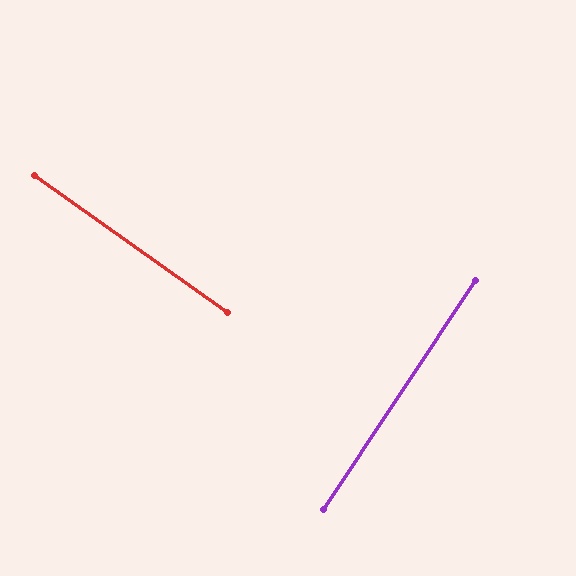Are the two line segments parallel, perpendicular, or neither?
Perpendicular — they meet at approximately 88°.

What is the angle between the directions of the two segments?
Approximately 88 degrees.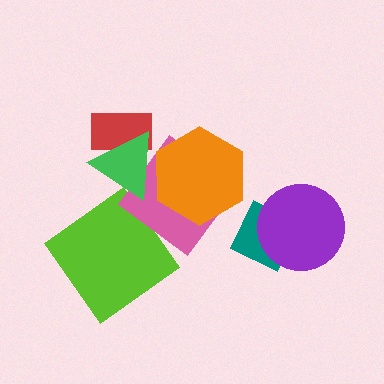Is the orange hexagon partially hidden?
Yes, it is partially covered by another shape.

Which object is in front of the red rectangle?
The green triangle is in front of the red rectangle.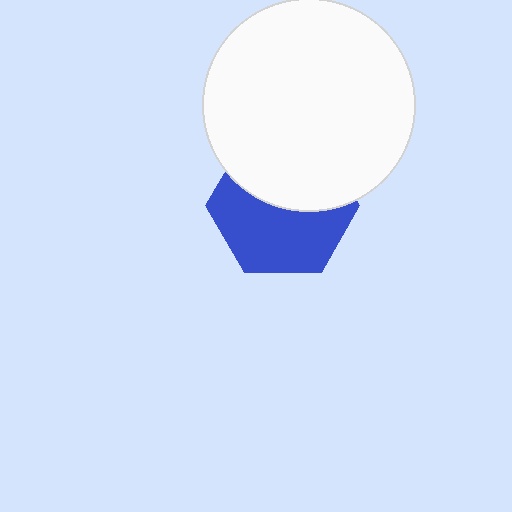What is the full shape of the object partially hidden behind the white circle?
The partially hidden object is a blue hexagon.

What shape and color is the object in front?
The object in front is a white circle.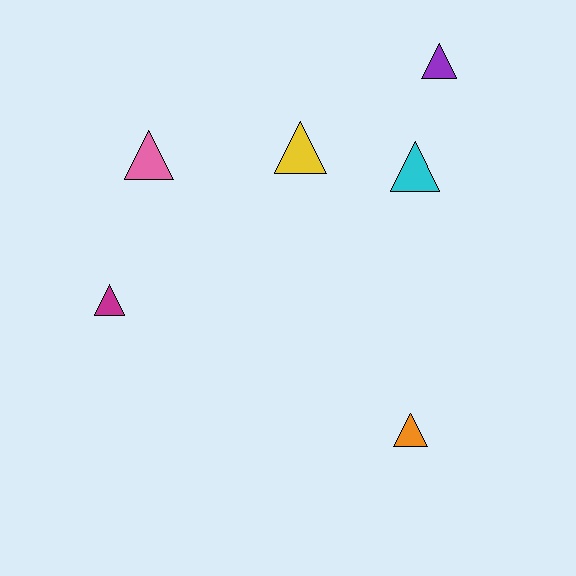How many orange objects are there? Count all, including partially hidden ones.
There is 1 orange object.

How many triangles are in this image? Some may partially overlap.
There are 6 triangles.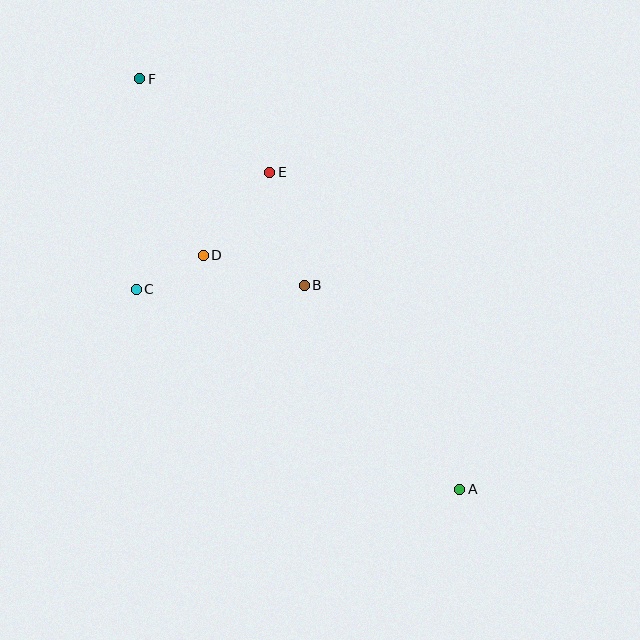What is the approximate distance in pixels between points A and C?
The distance between A and C is approximately 380 pixels.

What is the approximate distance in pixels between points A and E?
The distance between A and E is approximately 370 pixels.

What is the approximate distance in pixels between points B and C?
The distance between B and C is approximately 168 pixels.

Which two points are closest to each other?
Points C and D are closest to each other.